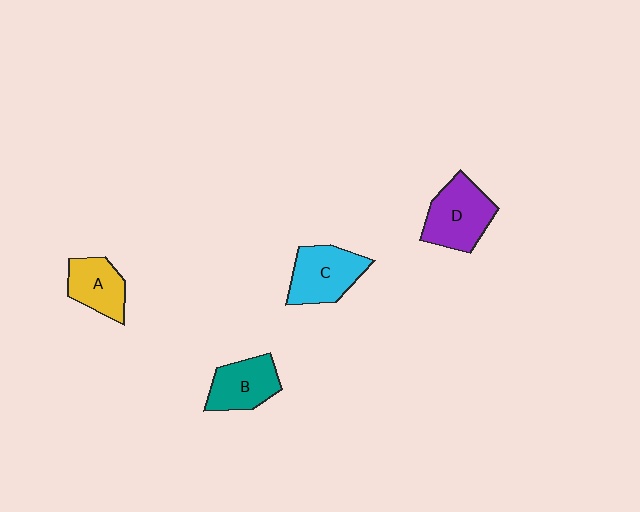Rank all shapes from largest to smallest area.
From largest to smallest: D (purple), C (cyan), B (teal), A (yellow).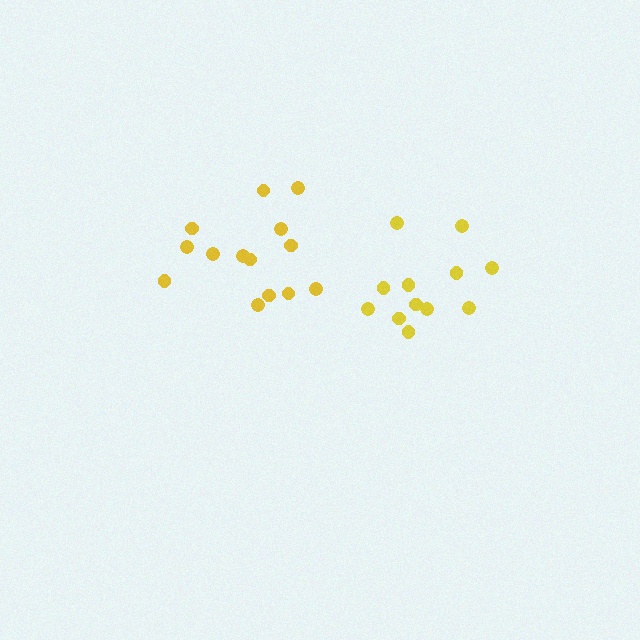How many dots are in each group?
Group 1: 12 dots, Group 2: 14 dots (26 total).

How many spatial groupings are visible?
There are 2 spatial groupings.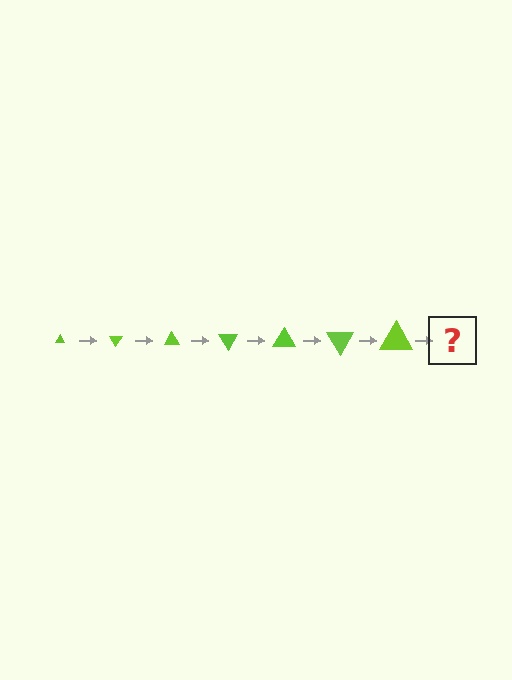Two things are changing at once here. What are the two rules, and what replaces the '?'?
The two rules are that the triangle grows larger each step and it rotates 60 degrees each step. The '?' should be a triangle, larger than the previous one and rotated 420 degrees from the start.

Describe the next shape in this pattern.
It should be a triangle, larger than the previous one and rotated 420 degrees from the start.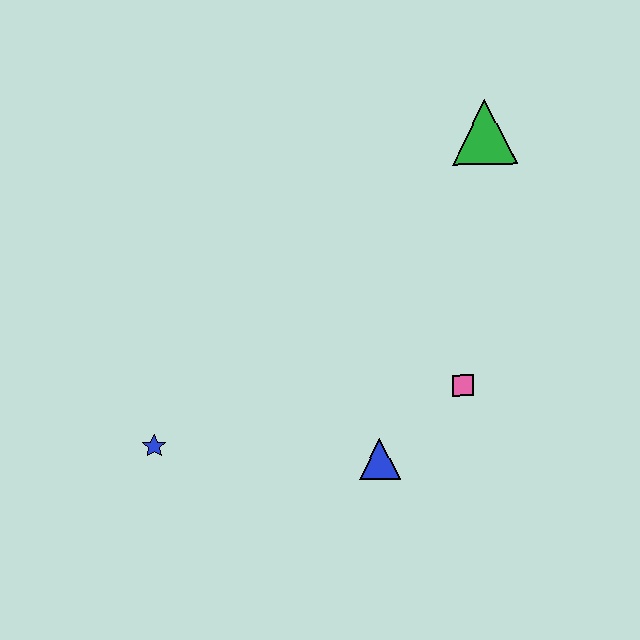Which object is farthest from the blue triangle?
The green triangle is farthest from the blue triangle.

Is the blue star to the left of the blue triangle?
Yes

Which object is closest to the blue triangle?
The pink square is closest to the blue triangle.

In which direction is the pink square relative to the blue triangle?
The pink square is to the right of the blue triangle.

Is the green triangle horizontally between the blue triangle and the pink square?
No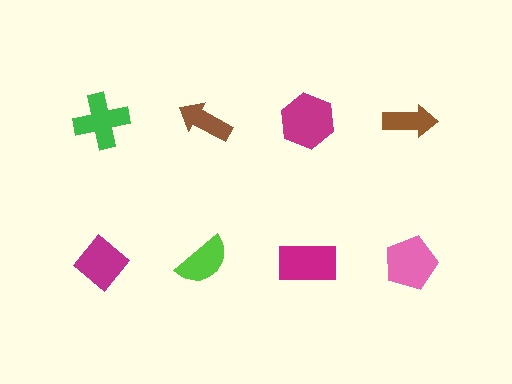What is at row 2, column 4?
A pink pentagon.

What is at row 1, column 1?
A green cross.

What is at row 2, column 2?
A lime semicircle.